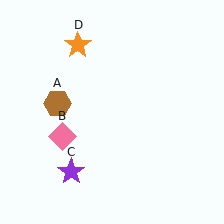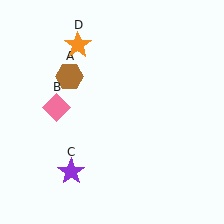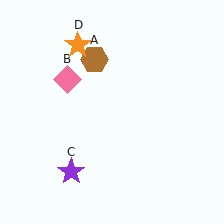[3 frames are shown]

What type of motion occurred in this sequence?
The brown hexagon (object A), pink diamond (object B) rotated clockwise around the center of the scene.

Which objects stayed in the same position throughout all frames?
Purple star (object C) and orange star (object D) remained stationary.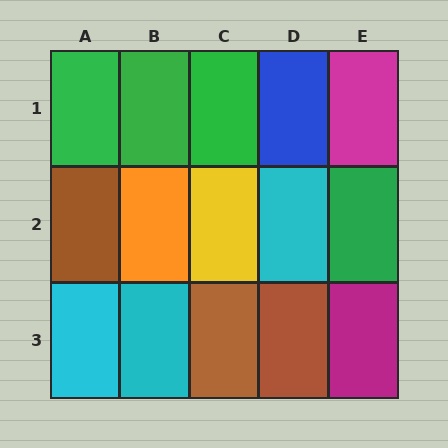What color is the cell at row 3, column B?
Cyan.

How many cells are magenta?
2 cells are magenta.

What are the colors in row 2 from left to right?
Brown, orange, yellow, cyan, green.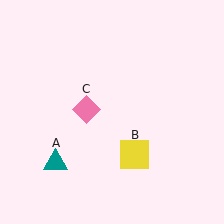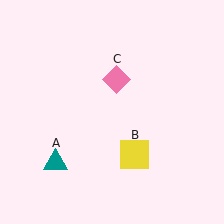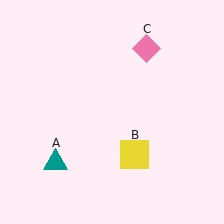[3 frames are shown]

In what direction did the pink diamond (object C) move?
The pink diamond (object C) moved up and to the right.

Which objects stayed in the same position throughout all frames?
Teal triangle (object A) and yellow square (object B) remained stationary.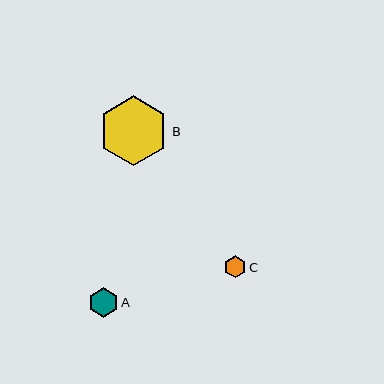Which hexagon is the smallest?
Hexagon C is the smallest with a size of approximately 22 pixels.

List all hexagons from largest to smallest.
From largest to smallest: B, A, C.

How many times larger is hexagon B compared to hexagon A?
Hexagon B is approximately 2.4 times the size of hexagon A.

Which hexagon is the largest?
Hexagon B is the largest with a size of approximately 70 pixels.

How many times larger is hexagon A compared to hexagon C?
Hexagon A is approximately 1.3 times the size of hexagon C.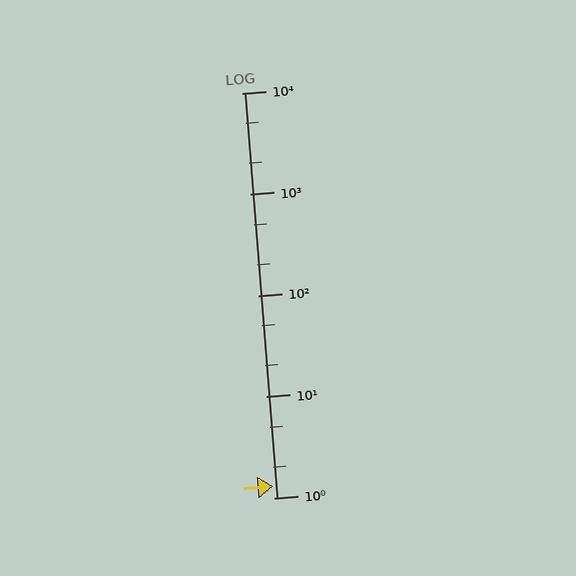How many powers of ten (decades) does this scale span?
The scale spans 4 decades, from 1 to 10000.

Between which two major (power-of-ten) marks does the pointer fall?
The pointer is between 1 and 10.